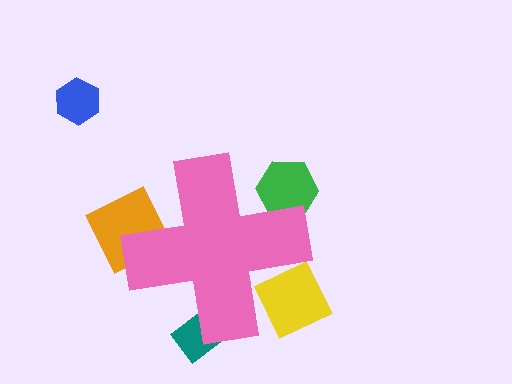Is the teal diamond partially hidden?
Yes, the teal diamond is partially hidden behind the pink cross.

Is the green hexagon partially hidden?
Yes, the green hexagon is partially hidden behind the pink cross.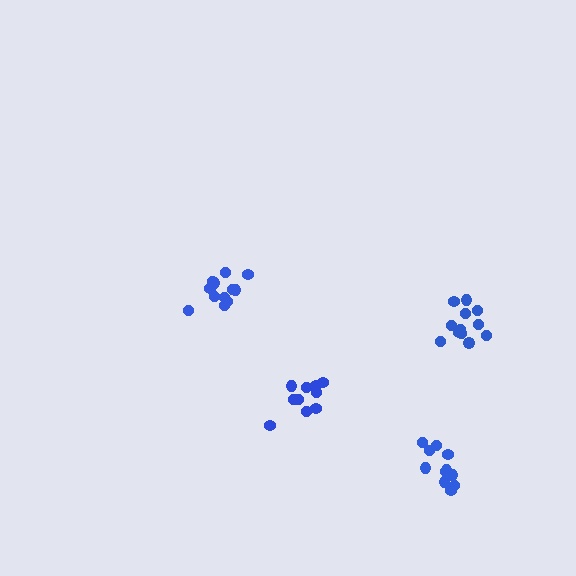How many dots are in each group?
Group 1: 12 dots, Group 2: 11 dots, Group 3: 12 dots, Group 4: 10 dots (45 total).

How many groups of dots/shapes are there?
There are 4 groups.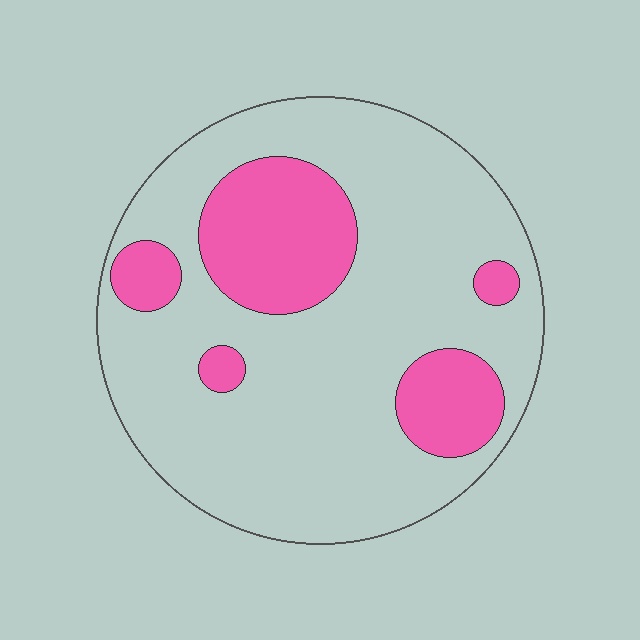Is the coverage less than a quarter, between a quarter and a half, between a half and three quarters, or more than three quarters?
Less than a quarter.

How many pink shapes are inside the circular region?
5.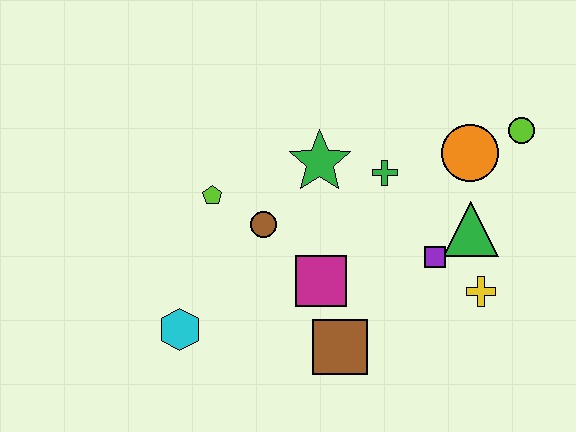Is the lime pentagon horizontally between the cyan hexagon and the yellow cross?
Yes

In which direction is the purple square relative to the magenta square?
The purple square is to the right of the magenta square.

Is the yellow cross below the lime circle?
Yes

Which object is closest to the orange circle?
The lime circle is closest to the orange circle.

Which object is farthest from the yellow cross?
The cyan hexagon is farthest from the yellow cross.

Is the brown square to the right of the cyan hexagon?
Yes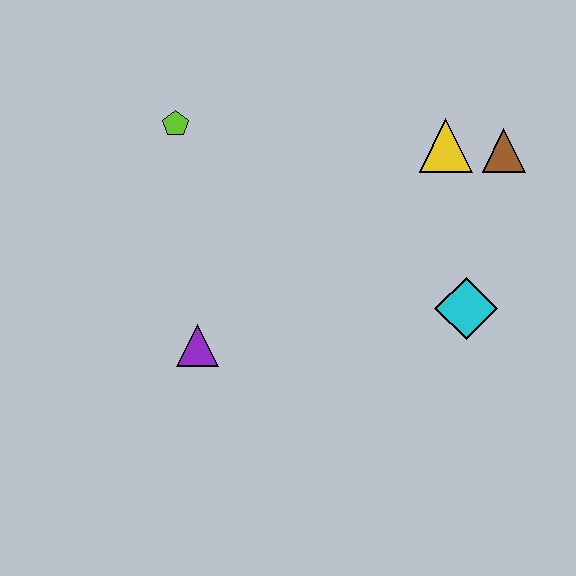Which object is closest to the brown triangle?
The yellow triangle is closest to the brown triangle.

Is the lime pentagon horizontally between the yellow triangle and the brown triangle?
No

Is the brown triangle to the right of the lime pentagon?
Yes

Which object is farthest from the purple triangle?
The brown triangle is farthest from the purple triangle.